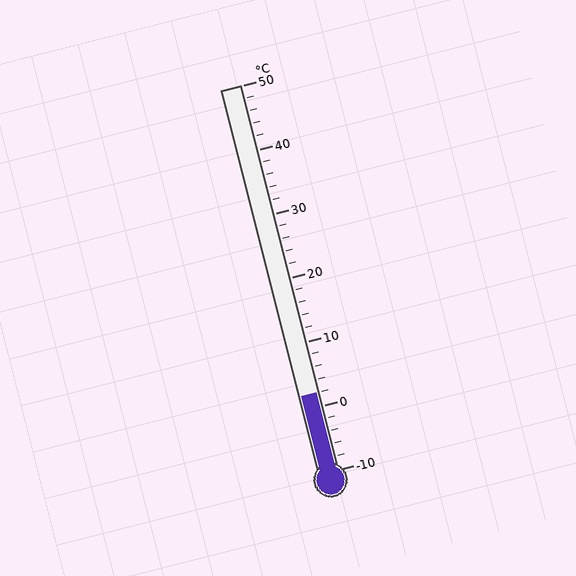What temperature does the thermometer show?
The thermometer shows approximately 2°C.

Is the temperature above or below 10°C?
The temperature is below 10°C.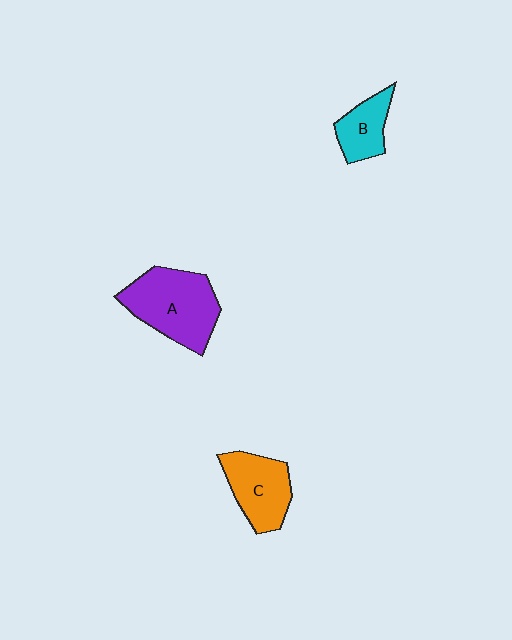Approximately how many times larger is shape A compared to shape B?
Approximately 2.1 times.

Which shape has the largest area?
Shape A (purple).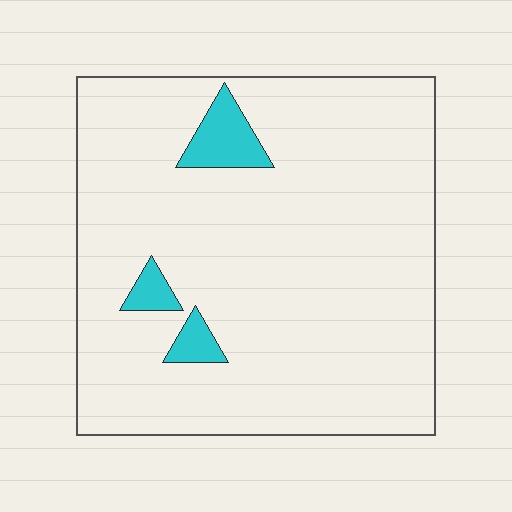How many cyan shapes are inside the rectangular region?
3.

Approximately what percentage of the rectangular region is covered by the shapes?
Approximately 5%.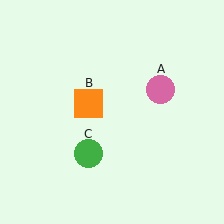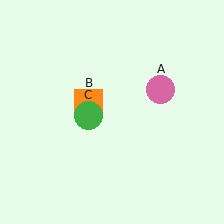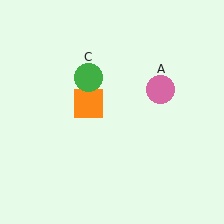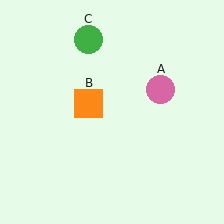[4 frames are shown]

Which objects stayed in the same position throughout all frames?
Pink circle (object A) and orange square (object B) remained stationary.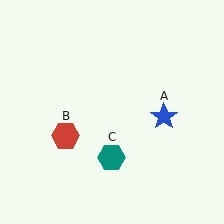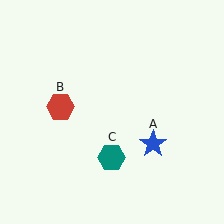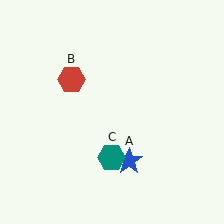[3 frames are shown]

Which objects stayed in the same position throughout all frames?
Teal hexagon (object C) remained stationary.